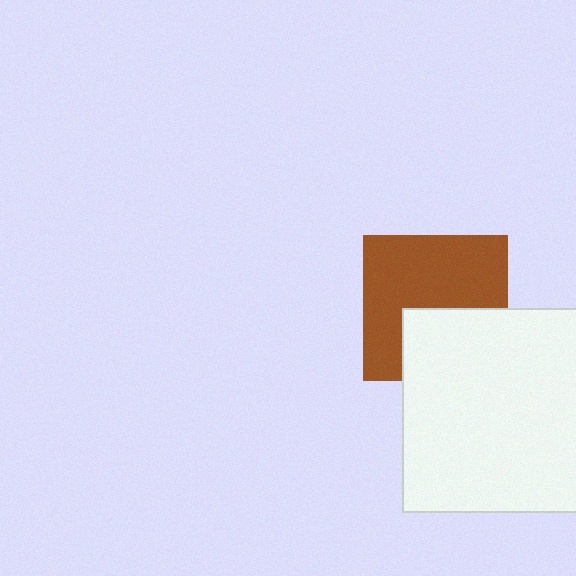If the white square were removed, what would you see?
You would see the complete brown square.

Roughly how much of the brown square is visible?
About half of it is visible (roughly 63%).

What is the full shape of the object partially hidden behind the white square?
The partially hidden object is a brown square.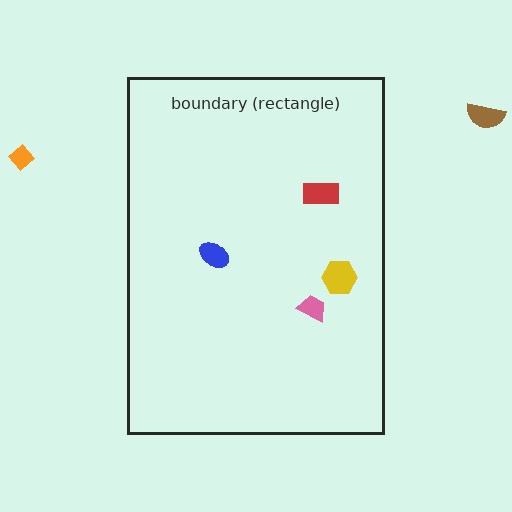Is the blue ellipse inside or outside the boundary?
Inside.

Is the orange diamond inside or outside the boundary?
Outside.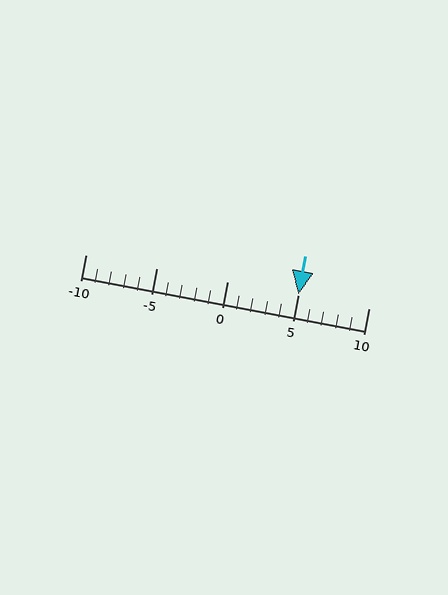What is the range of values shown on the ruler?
The ruler shows values from -10 to 10.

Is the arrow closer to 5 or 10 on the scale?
The arrow is closer to 5.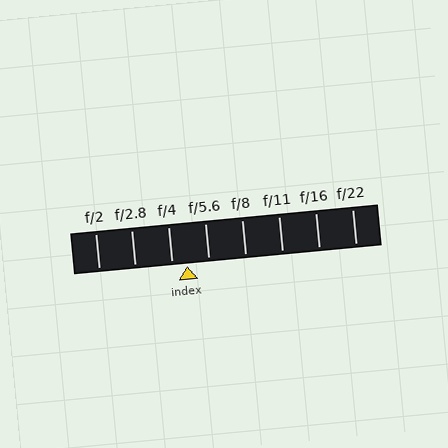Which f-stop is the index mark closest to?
The index mark is closest to f/4.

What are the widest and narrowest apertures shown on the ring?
The widest aperture shown is f/2 and the narrowest is f/22.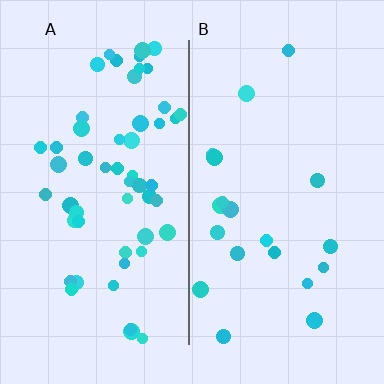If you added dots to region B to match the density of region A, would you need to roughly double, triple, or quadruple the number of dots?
Approximately triple.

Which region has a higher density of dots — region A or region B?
A (the left).